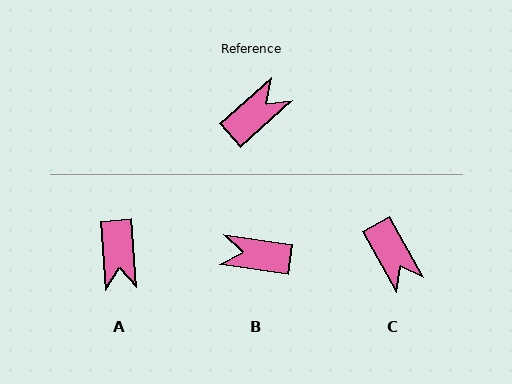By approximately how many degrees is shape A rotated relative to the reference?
Approximately 128 degrees clockwise.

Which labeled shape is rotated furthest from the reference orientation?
B, about 130 degrees away.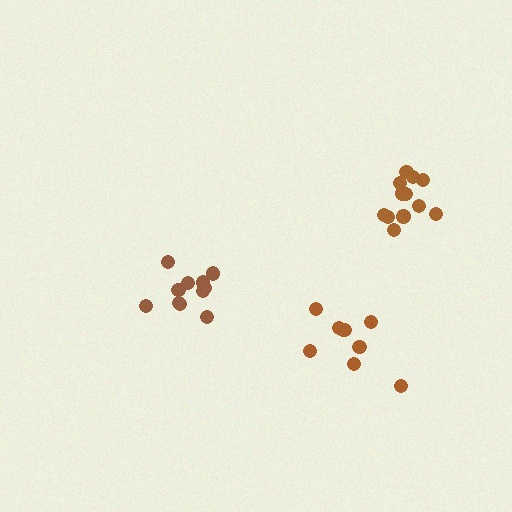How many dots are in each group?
Group 1: 12 dots, Group 2: 9 dots, Group 3: 11 dots (32 total).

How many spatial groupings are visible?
There are 3 spatial groupings.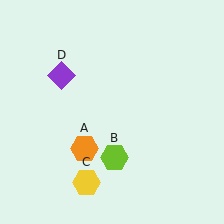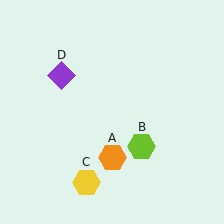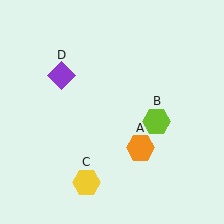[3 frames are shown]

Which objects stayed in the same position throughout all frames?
Yellow hexagon (object C) and purple diamond (object D) remained stationary.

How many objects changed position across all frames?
2 objects changed position: orange hexagon (object A), lime hexagon (object B).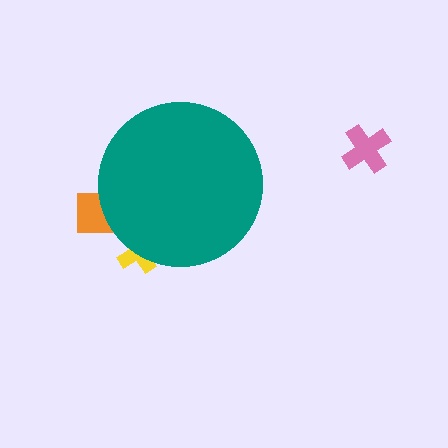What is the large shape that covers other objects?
A teal circle.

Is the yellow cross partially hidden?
Yes, the yellow cross is partially hidden behind the teal circle.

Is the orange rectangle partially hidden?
Yes, the orange rectangle is partially hidden behind the teal circle.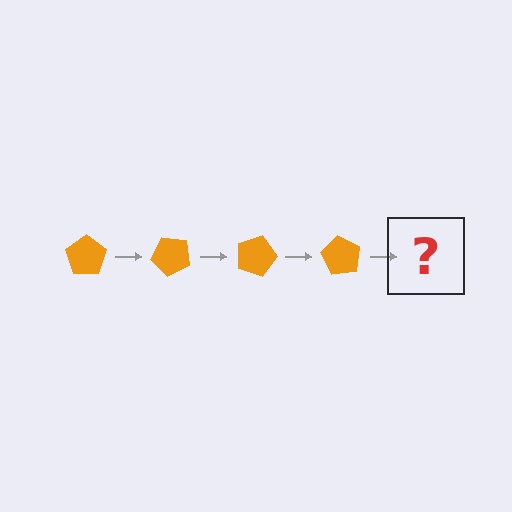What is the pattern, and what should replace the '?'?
The pattern is that the pentagon rotates 45 degrees each step. The '?' should be an orange pentagon rotated 180 degrees.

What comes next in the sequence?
The next element should be an orange pentagon rotated 180 degrees.